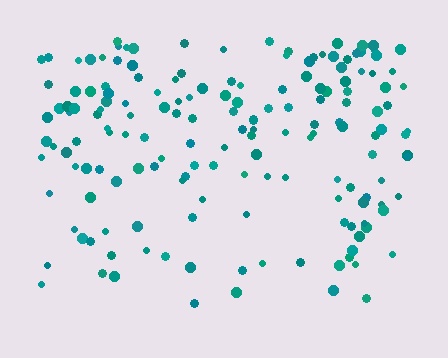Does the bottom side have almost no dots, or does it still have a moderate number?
Still a moderate number, just noticeably fewer than the top.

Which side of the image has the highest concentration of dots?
The top.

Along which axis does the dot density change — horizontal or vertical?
Vertical.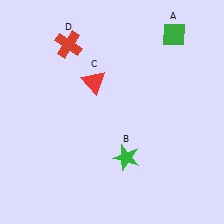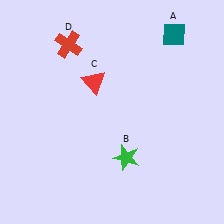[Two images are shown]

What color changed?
The diamond (A) changed from green in Image 1 to teal in Image 2.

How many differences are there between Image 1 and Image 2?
There is 1 difference between the two images.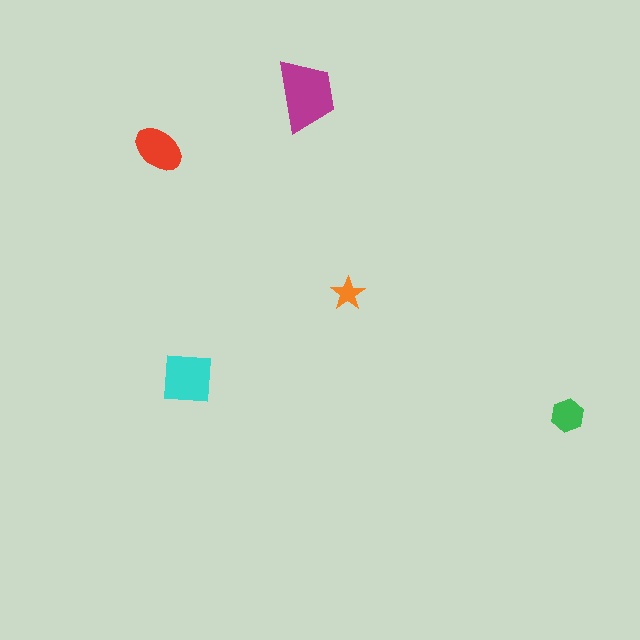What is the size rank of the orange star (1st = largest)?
5th.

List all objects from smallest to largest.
The orange star, the green hexagon, the red ellipse, the cyan square, the magenta trapezoid.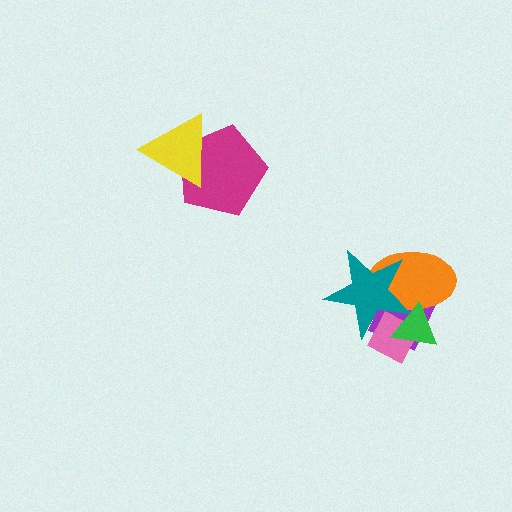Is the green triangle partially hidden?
Yes, it is partially covered by another shape.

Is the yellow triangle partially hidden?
No, no other shape covers it.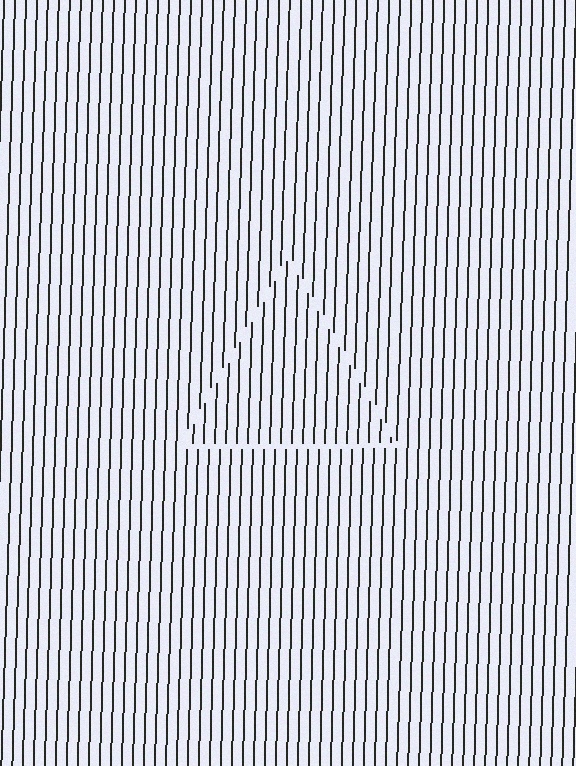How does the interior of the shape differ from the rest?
The interior of the shape contains the same grating, shifted by half a period — the contour is defined by the phase discontinuity where line-ends from the inner and outer gratings abut.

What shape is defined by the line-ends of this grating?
An illusory triangle. The interior of the shape contains the same grating, shifted by half a period — the contour is defined by the phase discontinuity where line-ends from the inner and outer gratings abut.